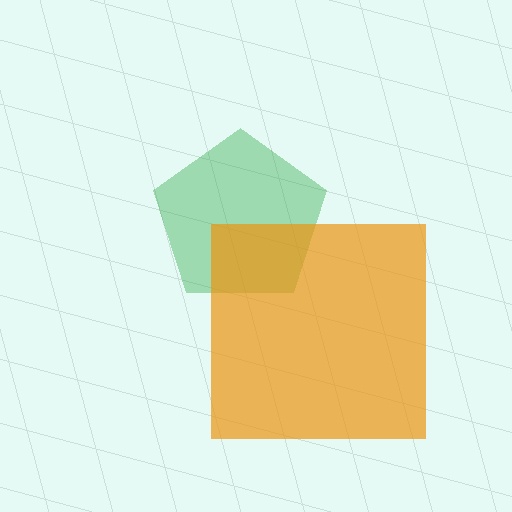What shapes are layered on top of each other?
The layered shapes are: a green pentagon, an orange square.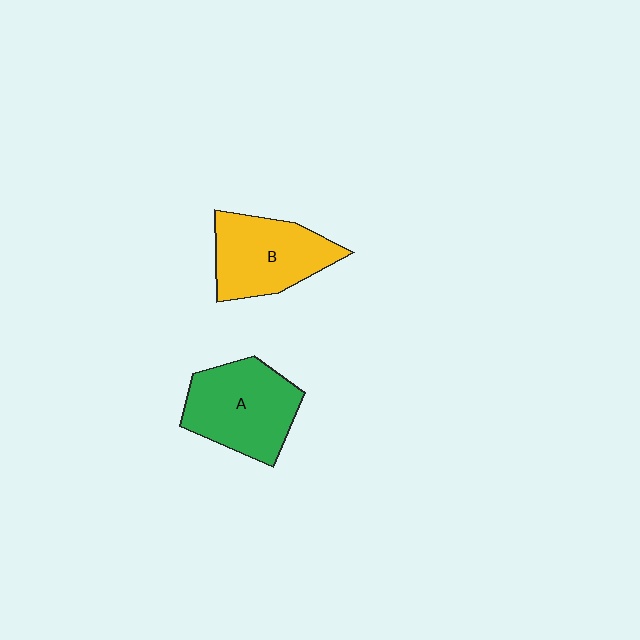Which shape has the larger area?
Shape A (green).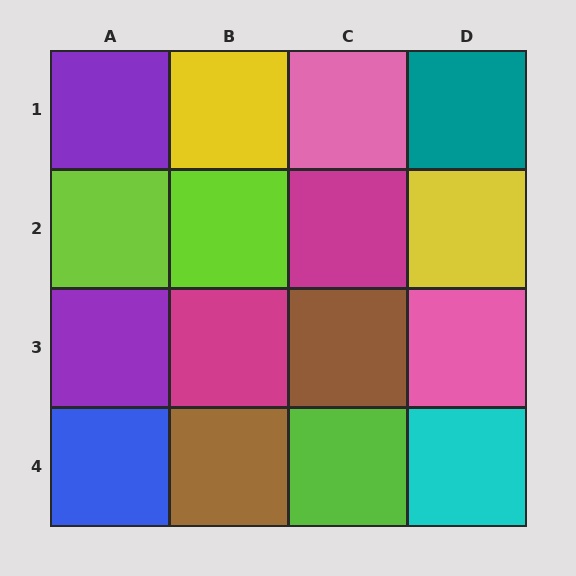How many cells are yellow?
2 cells are yellow.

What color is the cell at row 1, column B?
Yellow.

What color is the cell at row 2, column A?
Lime.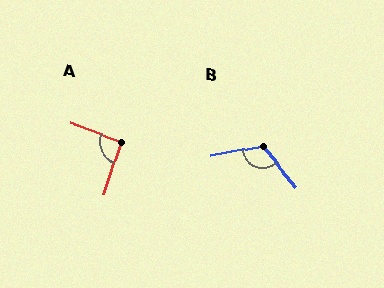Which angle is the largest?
B, at approximately 118 degrees.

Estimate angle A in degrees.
Approximately 91 degrees.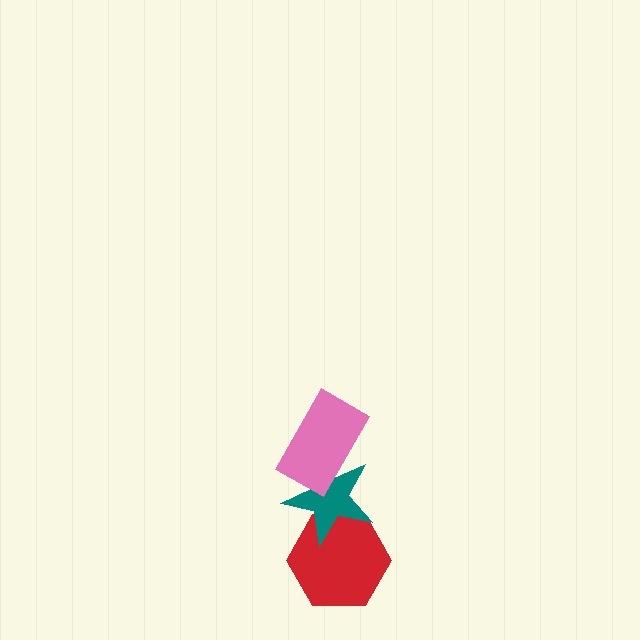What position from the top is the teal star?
The teal star is 2nd from the top.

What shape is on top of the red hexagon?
The teal star is on top of the red hexagon.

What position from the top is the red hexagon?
The red hexagon is 3rd from the top.